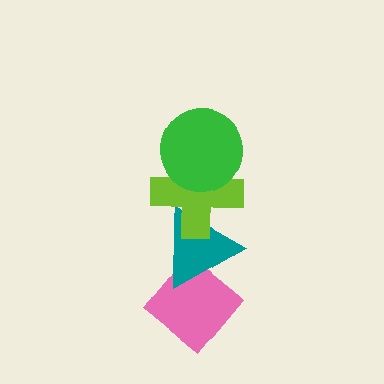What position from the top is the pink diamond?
The pink diamond is 4th from the top.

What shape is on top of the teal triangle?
The lime cross is on top of the teal triangle.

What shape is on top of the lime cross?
The green circle is on top of the lime cross.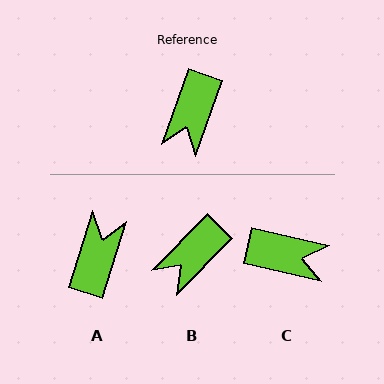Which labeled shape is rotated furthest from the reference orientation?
A, about 178 degrees away.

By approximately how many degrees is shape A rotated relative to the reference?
Approximately 178 degrees clockwise.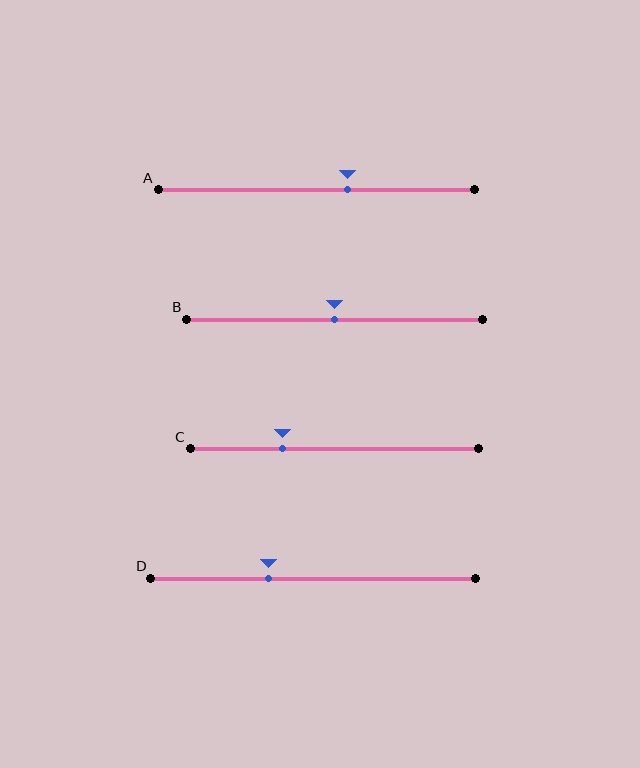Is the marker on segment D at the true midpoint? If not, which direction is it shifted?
No, the marker on segment D is shifted to the left by about 14% of the segment length.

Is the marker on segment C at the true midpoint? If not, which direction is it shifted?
No, the marker on segment C is shifted to the left by about 18% of the segment length.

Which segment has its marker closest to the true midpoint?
Segment B has its marker closest to the true midpoint.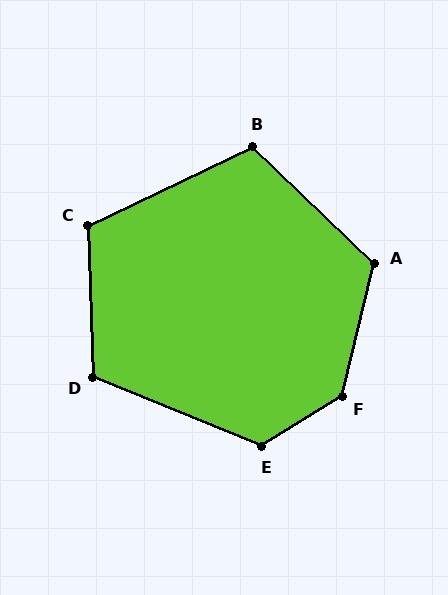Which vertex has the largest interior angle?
F, at approximately 136 degrees.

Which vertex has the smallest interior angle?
B, at approximately 110 degrees.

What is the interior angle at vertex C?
Approximately 114 degrees (obtuse).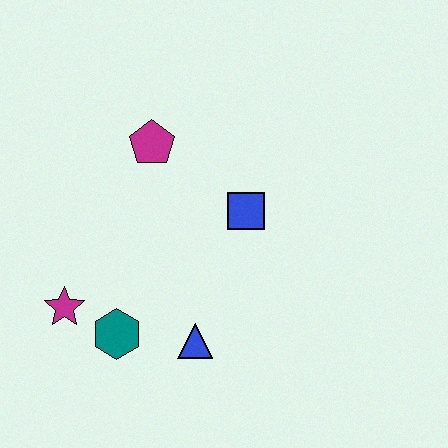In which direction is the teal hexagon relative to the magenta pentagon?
The teal hexagon is below the magenta pentagon.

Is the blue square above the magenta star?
Yes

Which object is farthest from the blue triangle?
The magenta pentagon is farthest from the blue triangle.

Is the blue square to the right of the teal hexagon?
Yes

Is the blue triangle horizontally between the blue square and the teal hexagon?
Yes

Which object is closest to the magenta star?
The teal hexagon is closest to the magenta star.